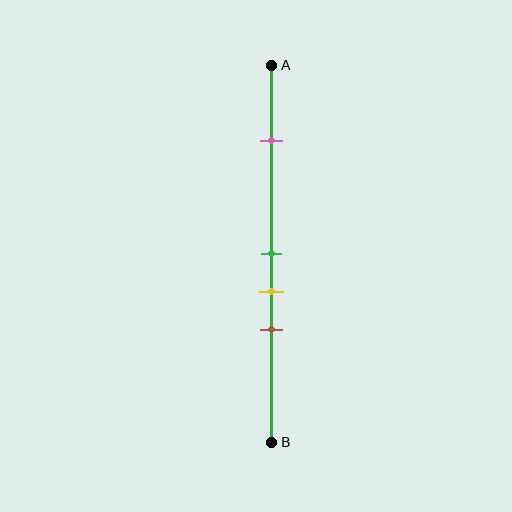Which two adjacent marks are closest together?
The green and yellow marks are the closest adjacent pair.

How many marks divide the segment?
There are 4 marks dividing the segment.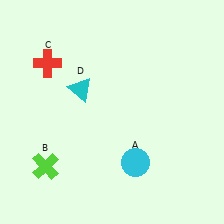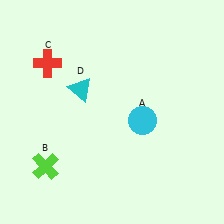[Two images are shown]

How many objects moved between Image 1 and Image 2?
1 object moved between the two images.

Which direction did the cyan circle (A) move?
The cyan circle (A) moved up.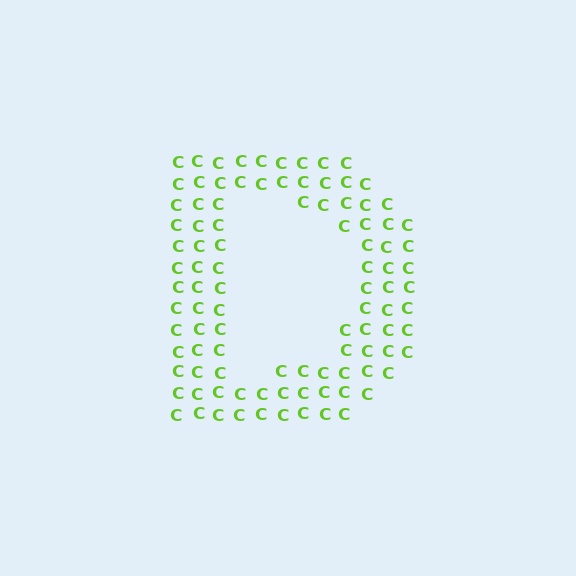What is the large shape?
The large shape is the letter D.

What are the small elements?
The small elements are letter C's.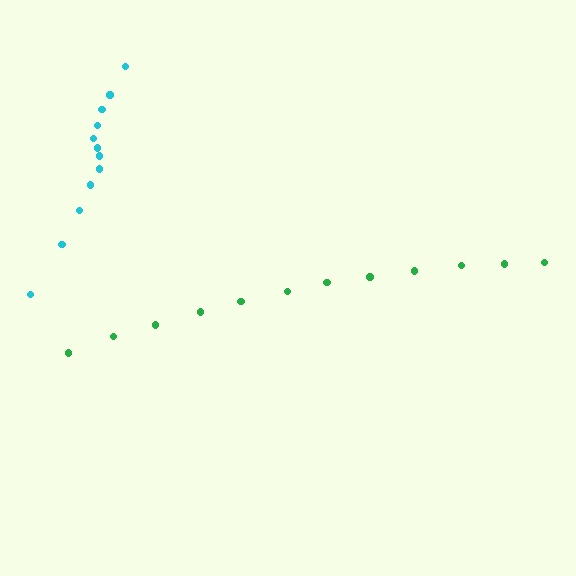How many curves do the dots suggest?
There are 2 distinct paths.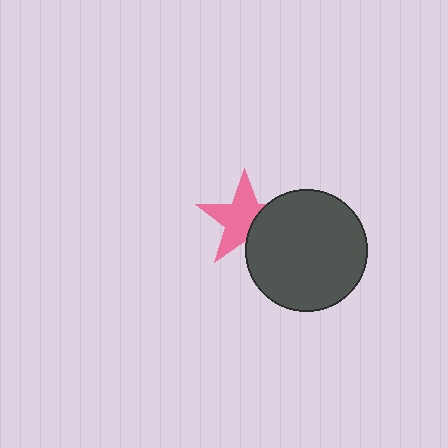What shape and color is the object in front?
The object in front is a dark gray circle.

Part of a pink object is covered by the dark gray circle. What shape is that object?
It is a star.